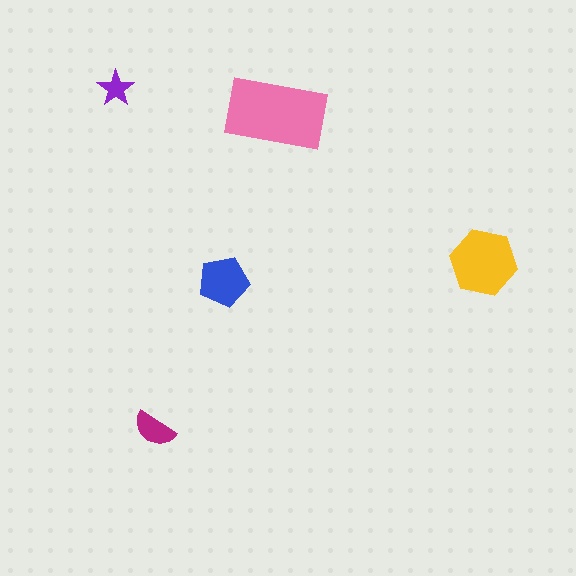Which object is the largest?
The pink rectangle.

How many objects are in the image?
There are 5 objects in the image.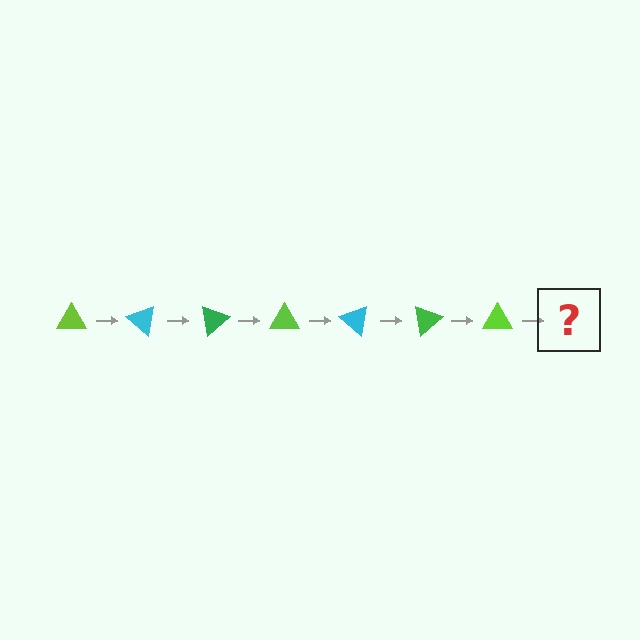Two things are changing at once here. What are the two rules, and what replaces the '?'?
The two rules are that it rotates 40 degrees each step and the color cycles through lime, cyan, and green. The '?' should be a cyan triangle, rotated 280 degrees from the start.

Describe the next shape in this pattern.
It should be a cyan triangle, rotated 280 degrees from the start.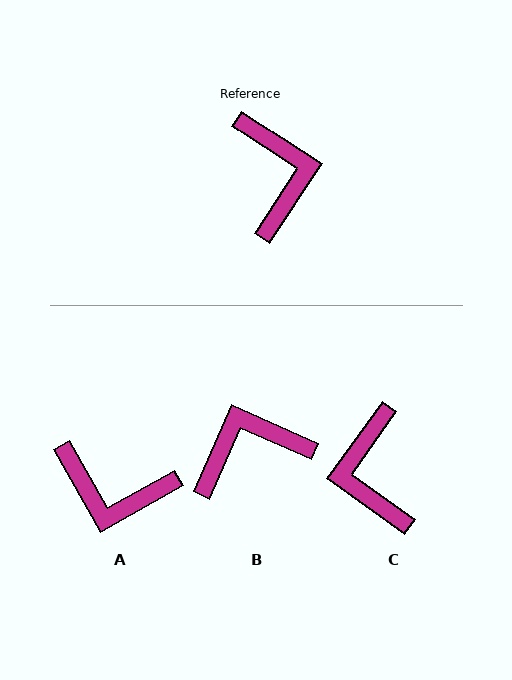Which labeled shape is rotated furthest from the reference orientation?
C, about 178 degrees away.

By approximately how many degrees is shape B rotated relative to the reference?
Approximately 99 degrees counter-clockwise.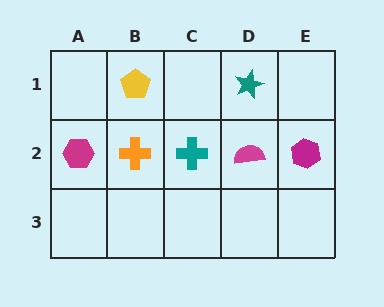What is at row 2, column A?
A magenta hexagon.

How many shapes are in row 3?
0 shapes.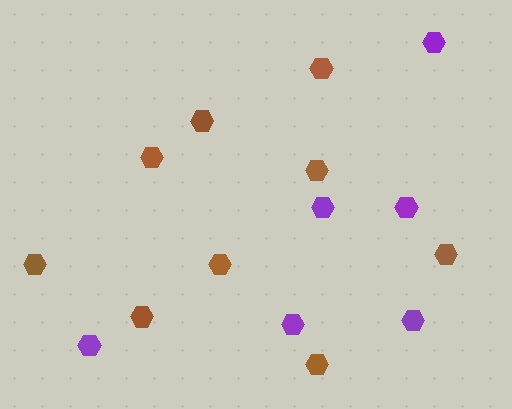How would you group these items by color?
There are 2 groups: one group of brown hexagons (9) and one group of purple hexagons (6).